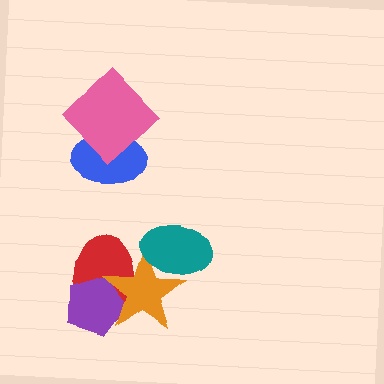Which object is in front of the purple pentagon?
The orange star is in front of the purple pentagon.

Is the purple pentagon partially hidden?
Yes, it is partially covered by another shape.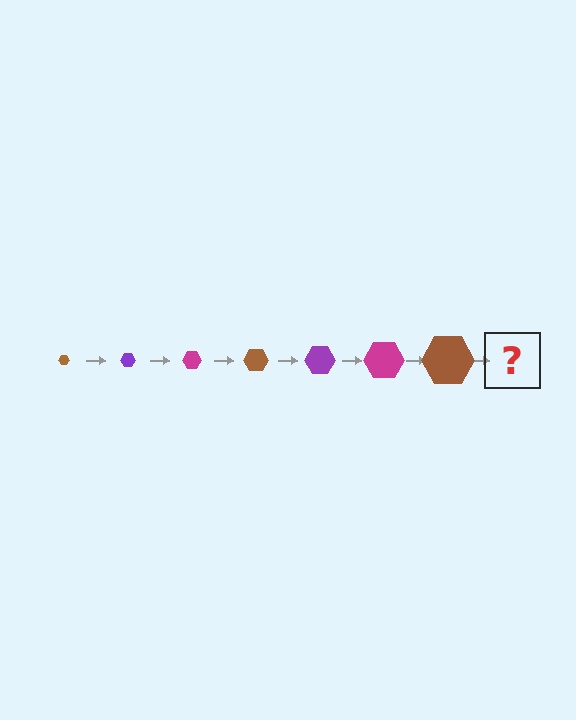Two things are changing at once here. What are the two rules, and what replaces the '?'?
The two rules are that the hexagon grows larger each step and the color cycles through brown, purple, and magenta. The '?' should be a purple hexagon, larger than the previous one.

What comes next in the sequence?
The next element should be a purple hexagon, larger than the previous one.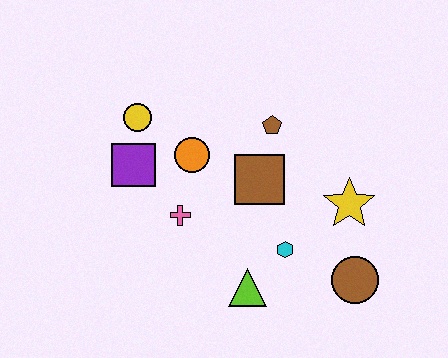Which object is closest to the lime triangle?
The cyan hexagon is closest to the lime triangle.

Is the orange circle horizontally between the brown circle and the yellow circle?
Yes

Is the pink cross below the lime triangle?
No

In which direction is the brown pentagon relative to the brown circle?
The brown pentagon is above the brown circle.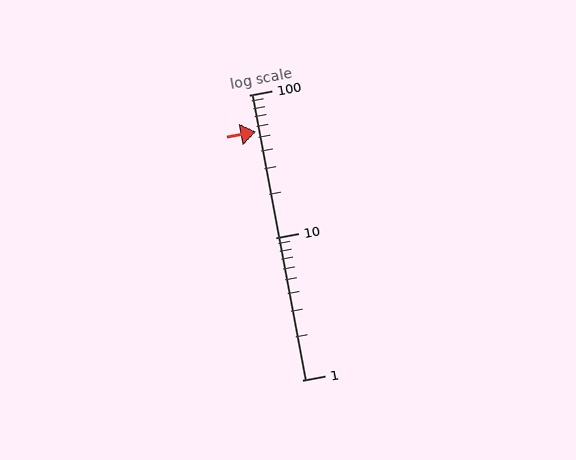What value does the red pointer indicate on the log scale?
The pointer indicates approximately 55.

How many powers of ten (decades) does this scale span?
The scale spans 2 decades, from 1 to 100.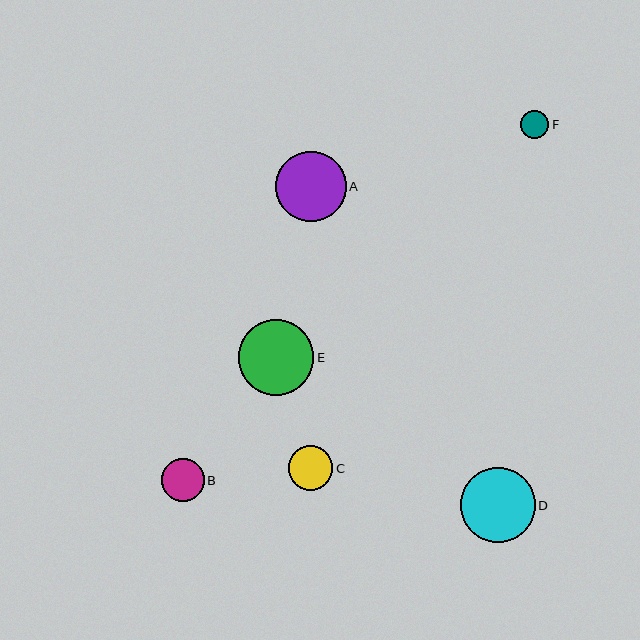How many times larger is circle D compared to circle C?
Circle D is approximately 1.7 times the size of circle C.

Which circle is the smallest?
Circle F is the smallest with a size of approximately 28 pixels.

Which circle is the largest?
Circle E is the largest with a size of approximately 75 pixels.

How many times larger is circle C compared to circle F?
Circle C is approximately 1.6 times the size of circle F.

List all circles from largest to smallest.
From largest to smallest: E, D, A, C, B, F.